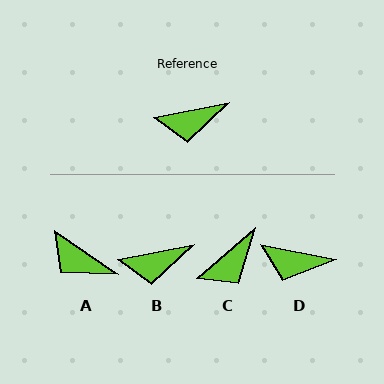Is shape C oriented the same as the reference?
No, it is off by about 29 degrees.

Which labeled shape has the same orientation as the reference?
B.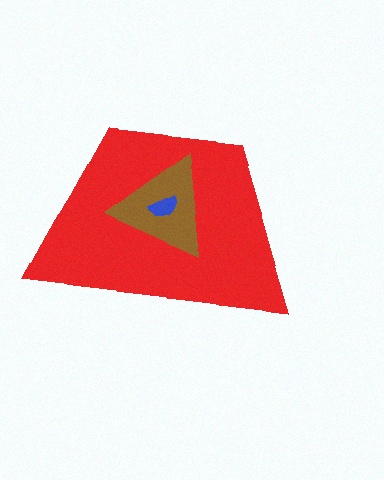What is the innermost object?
The blue semicircle.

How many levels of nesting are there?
3.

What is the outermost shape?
The red trapezoid.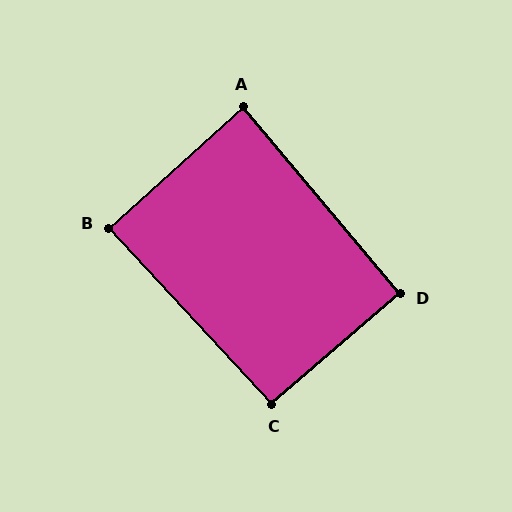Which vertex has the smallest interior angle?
A, at approximately 88 degrees.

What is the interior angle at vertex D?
Approximately 91 degrees (approximately right).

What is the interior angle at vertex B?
Approximately 89 degrees (approximately right).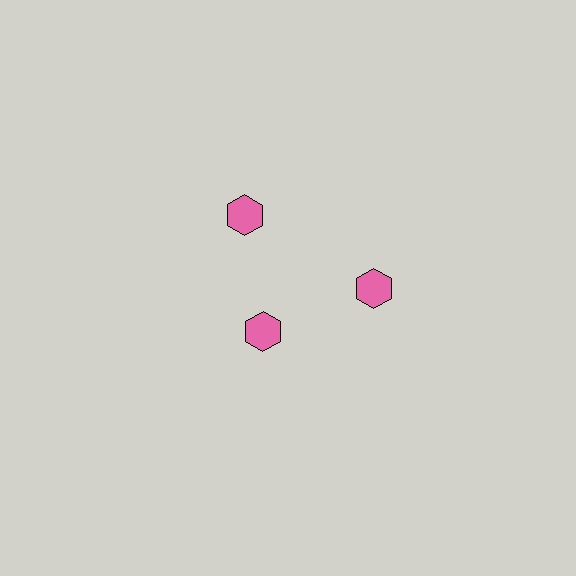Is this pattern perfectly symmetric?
No. The 3 pink hexagons are arranged in a ring, but one element near the 7 o'clock position is pulled inward toward the center, breaking the 3-fold rotational symmetry.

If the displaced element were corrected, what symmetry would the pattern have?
It would have 3-fold rotational symmetry — the pattern would map onto itself every 120 degrees.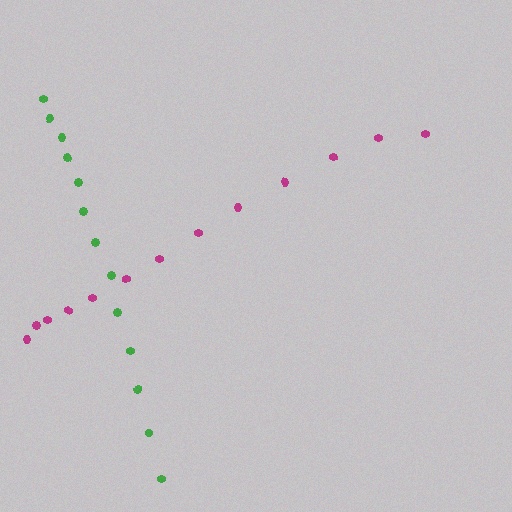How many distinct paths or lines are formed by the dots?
There are 2 distinct paths.